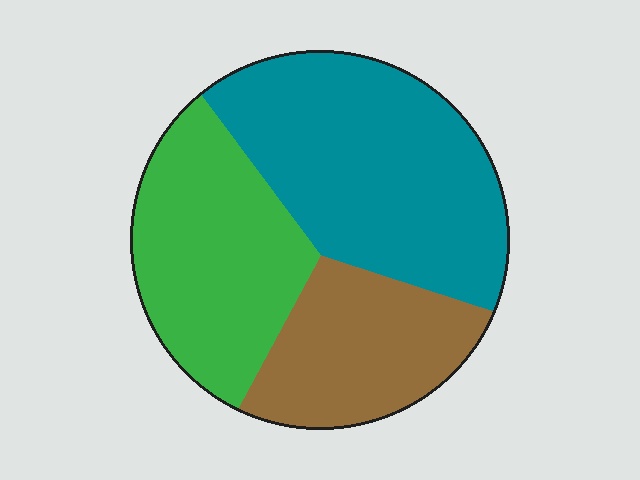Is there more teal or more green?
Teal.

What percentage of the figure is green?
Green covers roughly 30% of the figure.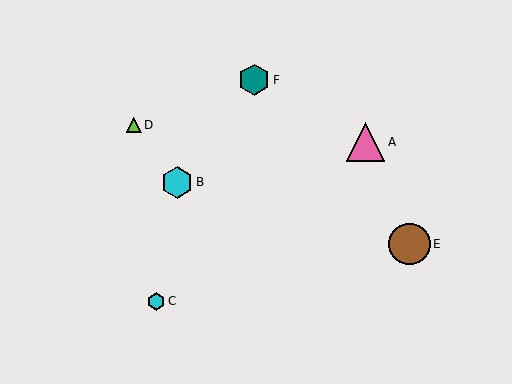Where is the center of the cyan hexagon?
The center of the cyan hexagon is at (177, 182).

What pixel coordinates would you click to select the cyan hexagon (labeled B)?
Click at (177, 182) to select the cyan hexagon B.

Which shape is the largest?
The brown circle (labeled E) is the largest.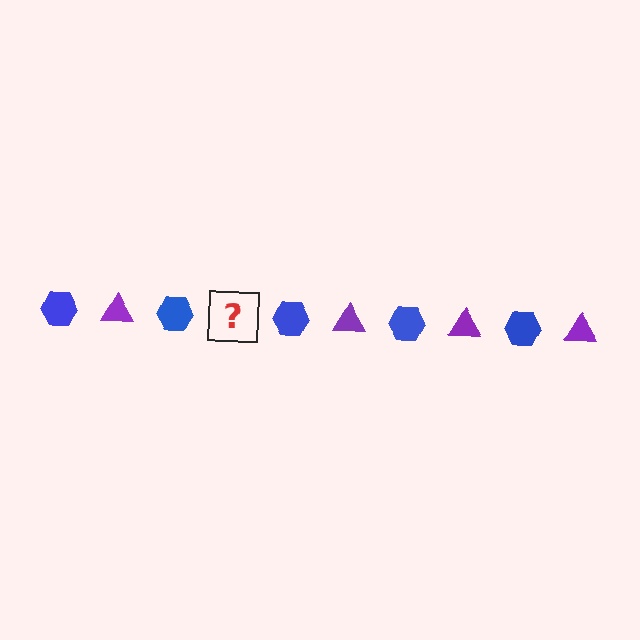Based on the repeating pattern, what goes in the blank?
The blank should be a purple triangle.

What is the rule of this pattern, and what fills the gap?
The rule is that the pattern alternates between blue hexagon and purple triangle. The gap should be filled with a purple triangle.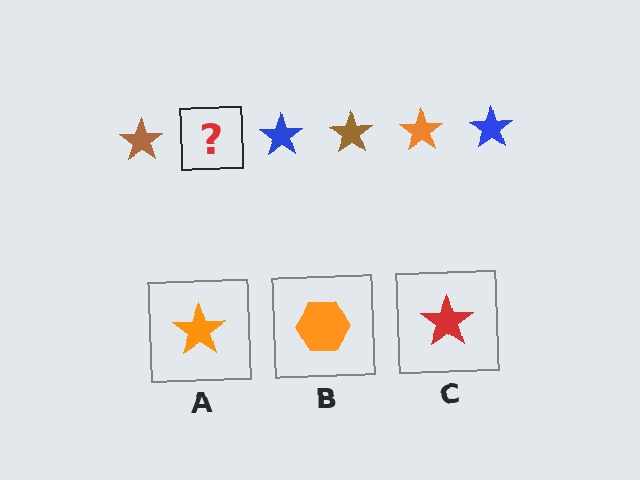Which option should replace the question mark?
Option A.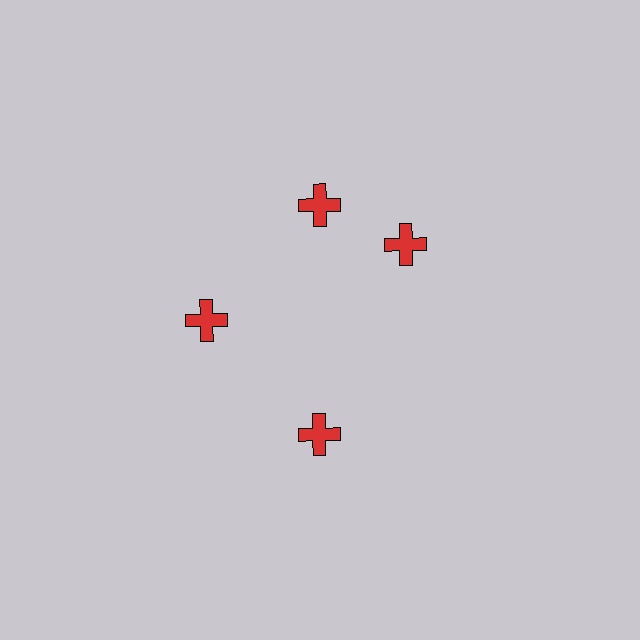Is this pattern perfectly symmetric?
No. The 4 red crosses are arranged in a ring, but one element near the 3 o'clock position is rotated out of alignment along the ring, breaking the 4-fold rotational symmetry.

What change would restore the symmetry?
The symmetry would be restored by rotating it back into even spacing with its neighbors so that all 4 crosses sit at equal angles and equal distance from the center.